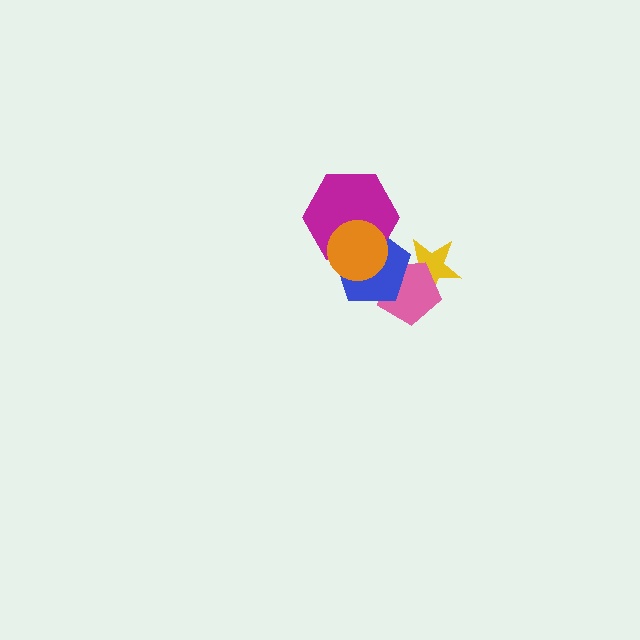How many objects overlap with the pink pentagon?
2 objects overlap with the pink pentagon.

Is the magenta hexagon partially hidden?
Yes, it is partially covered by another shape.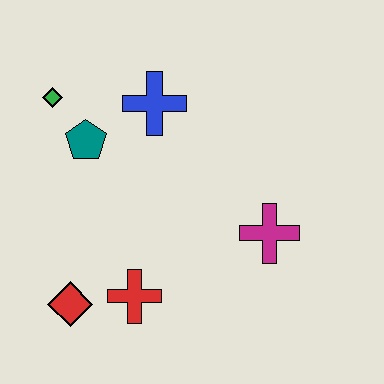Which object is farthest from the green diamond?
The magenta cross is farthest from the green diamond.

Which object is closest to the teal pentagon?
The green diamond is closest to the teal pentagon.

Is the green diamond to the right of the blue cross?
No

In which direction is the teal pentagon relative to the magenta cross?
The teal pentagon is to the left of the magenta cross.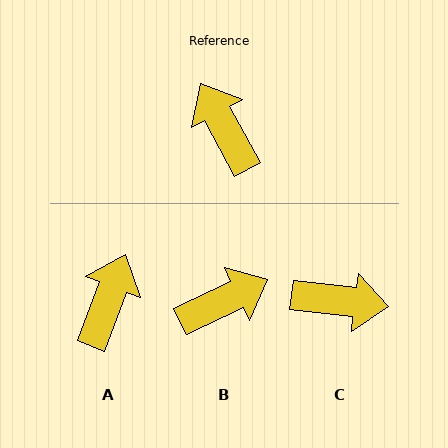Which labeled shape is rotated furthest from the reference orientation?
C, about 125 degrees away.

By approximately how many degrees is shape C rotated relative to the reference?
Approximately 125 degrees clockwise.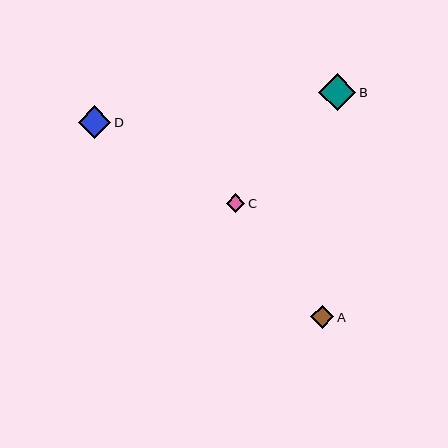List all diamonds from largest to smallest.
From largest to smallest: B, D, A, C.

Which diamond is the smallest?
Diamond C is the smallest with a size of approximately 18 pixels.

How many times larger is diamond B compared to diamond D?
Diamond B is approximately 1.2 times the size of diamond D.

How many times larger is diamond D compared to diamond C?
Diamond D is approximately 1.7 times the size of diamond C.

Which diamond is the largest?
Diamond B is the largest with a size of approximately 37 pixels.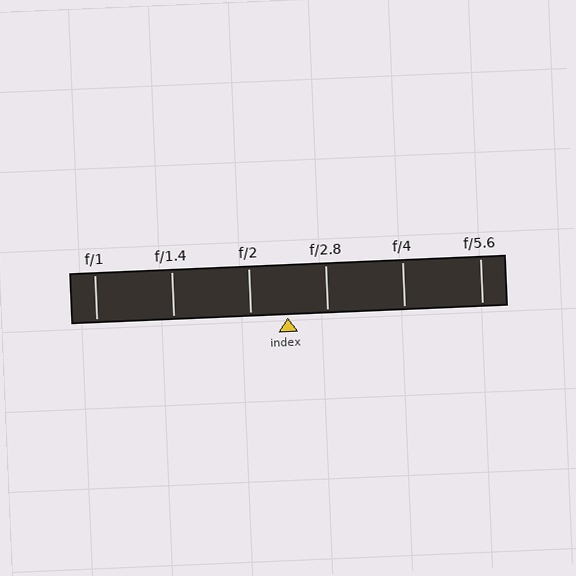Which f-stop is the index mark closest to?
The index mark is closest to f/2.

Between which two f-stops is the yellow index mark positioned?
The index mark is between f/2 and f/2.8.